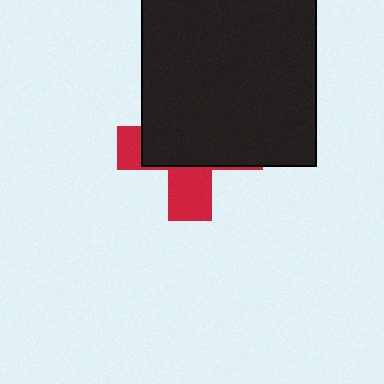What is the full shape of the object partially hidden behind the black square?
The partially hidden object is a red cross.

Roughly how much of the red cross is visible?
A small part of it is visible (roughly 33%).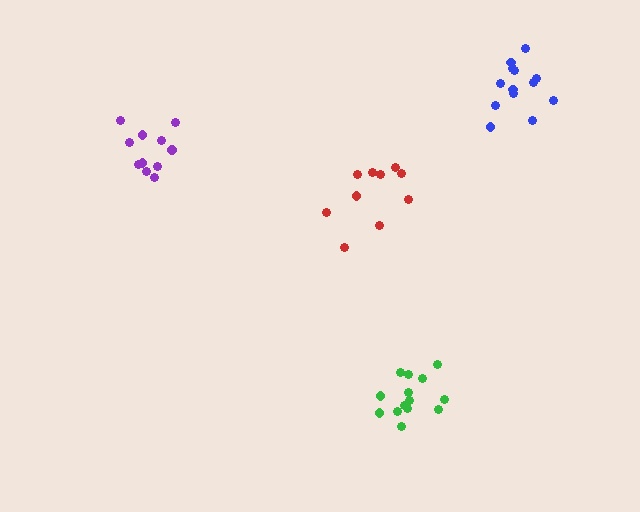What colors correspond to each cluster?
The clusters are colored: red, green, blue, purple.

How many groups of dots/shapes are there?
There are 4 groups.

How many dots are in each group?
Group 1: 10 dots, Group 2: 14 dots, Group 3: 13 dots, Group 4: 11 dots (48 total).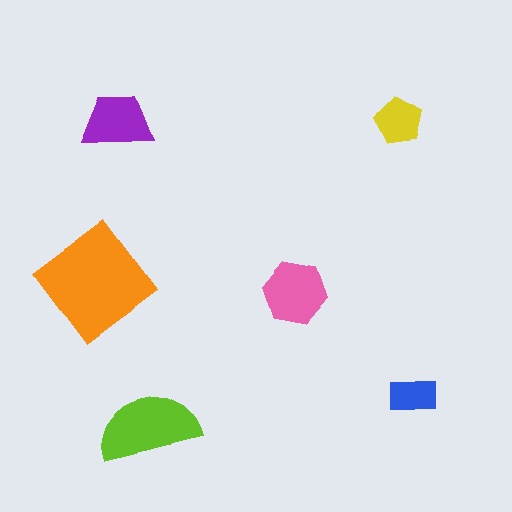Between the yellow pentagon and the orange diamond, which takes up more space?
The orange diamond.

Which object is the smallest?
The blue rectangle.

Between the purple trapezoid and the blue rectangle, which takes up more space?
The purple trapezoid.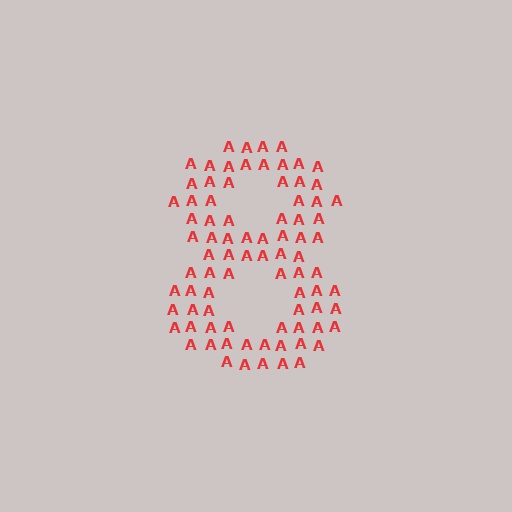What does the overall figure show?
The overall figure shows the digit 8.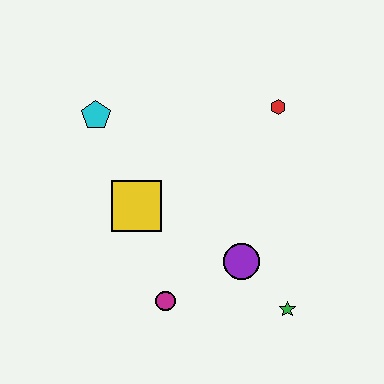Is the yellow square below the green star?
No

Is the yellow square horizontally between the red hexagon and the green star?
No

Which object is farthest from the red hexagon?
The magenta circle is farthest from the red hexagon.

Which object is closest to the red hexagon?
The purple circle is closest to the red hexagon.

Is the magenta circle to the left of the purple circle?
Yes